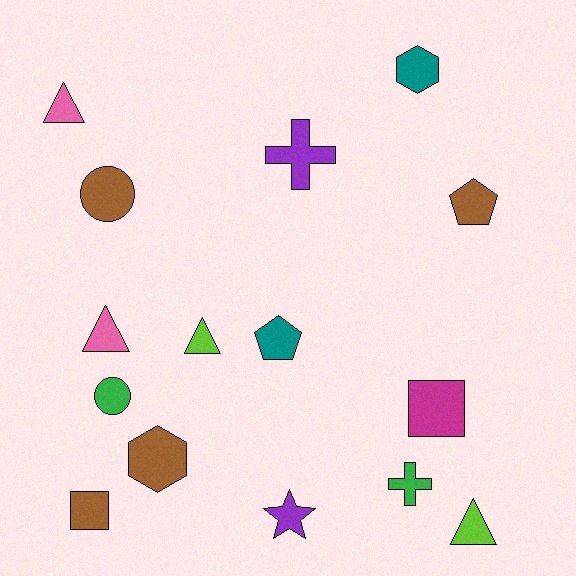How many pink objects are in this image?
There are 2 pink objects.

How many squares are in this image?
There are 2 squares.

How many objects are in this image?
There are 15 objects.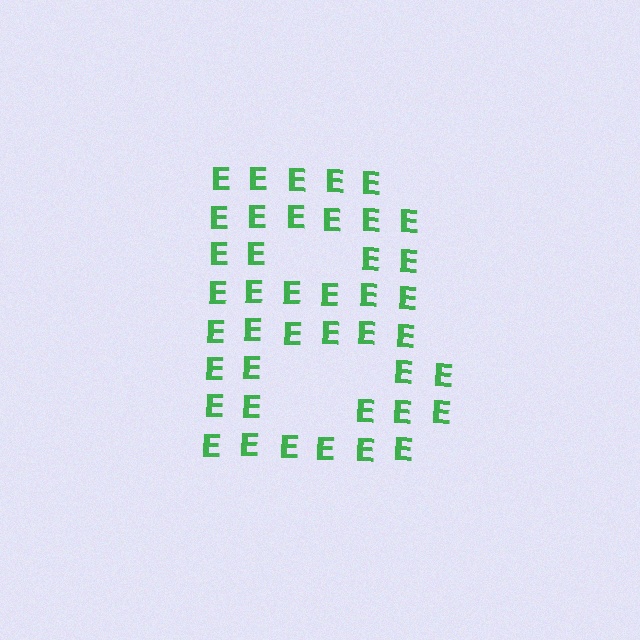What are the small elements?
The small elements are letter E's.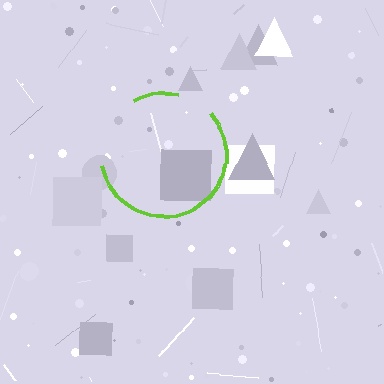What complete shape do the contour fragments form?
The contour fragments form a circle.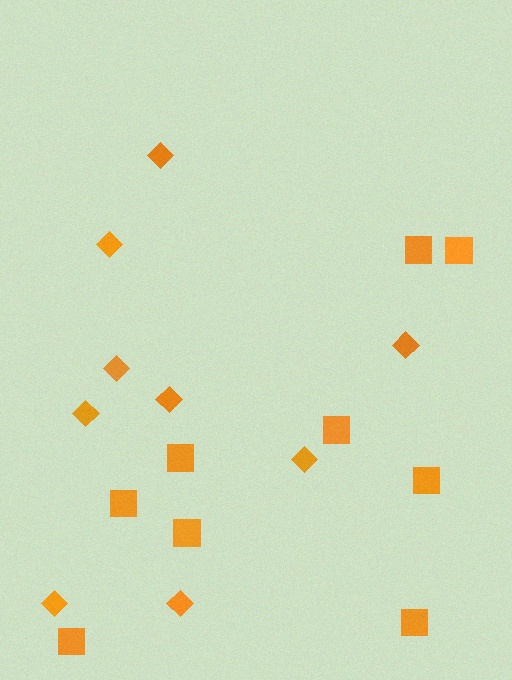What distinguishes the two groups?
There are 2 groups: one group of squares (9) and one group of diamonds (9).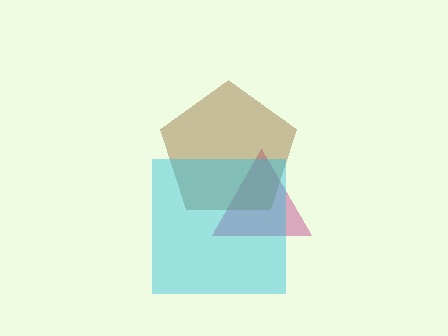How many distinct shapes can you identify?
There are 3 distinct shapes: a magenta triangle, a brown pentagon, a cyan square.